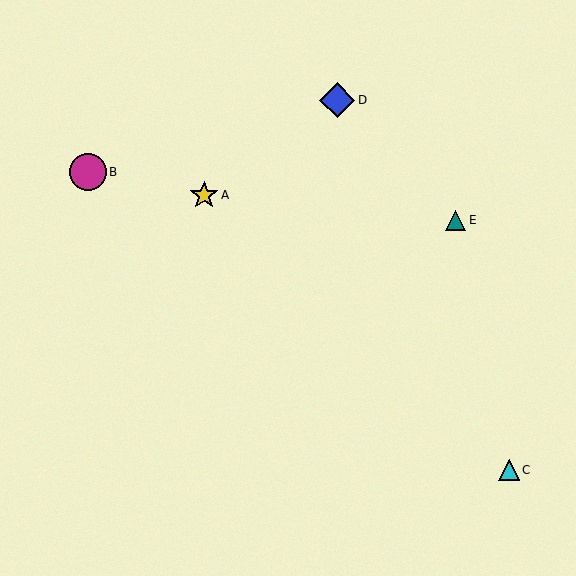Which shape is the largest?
The magenta circle (labeled B) is the largest.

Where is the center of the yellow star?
The center of the yellow star is at (204, 195).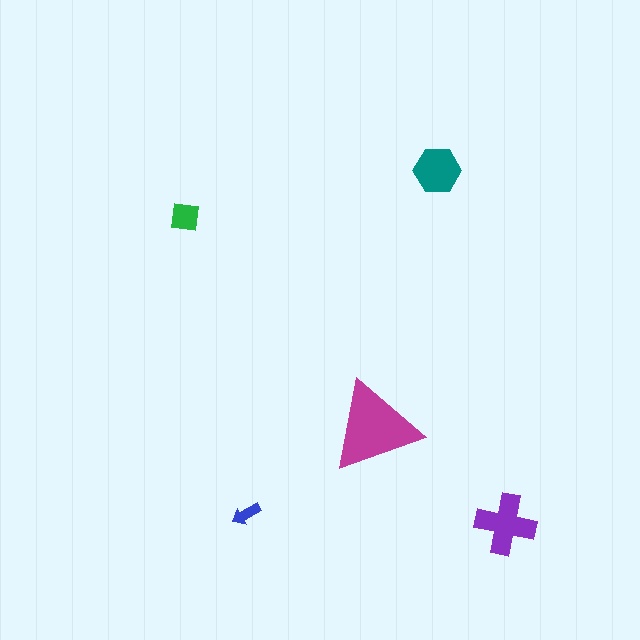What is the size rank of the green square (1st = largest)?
4th.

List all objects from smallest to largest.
The blue arrow, the green square, the teal hexagon, the purple cross, the magenta triangle.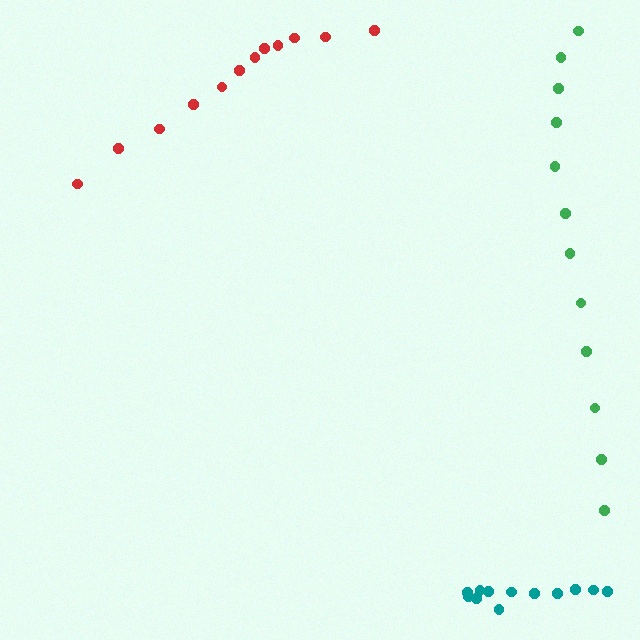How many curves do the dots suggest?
There are 3 distinct paths.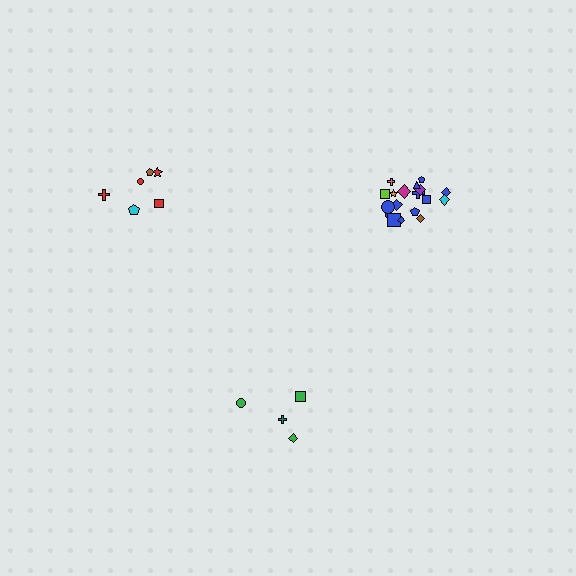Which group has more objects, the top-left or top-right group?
The top-right group.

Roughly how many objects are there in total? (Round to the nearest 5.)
Roughly 30 objects in total.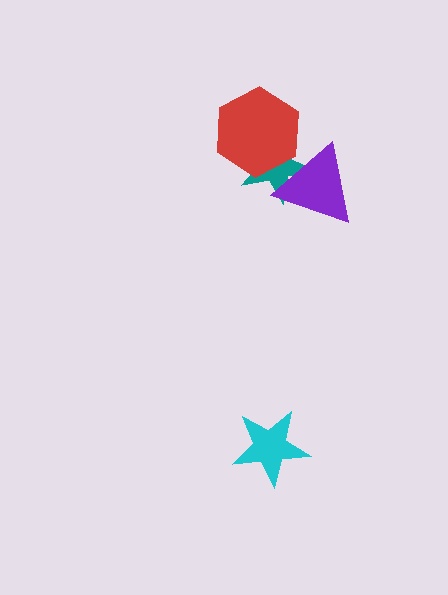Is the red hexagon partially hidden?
No, no other shape covers it.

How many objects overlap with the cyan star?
0 objects overlap with the cyan star.